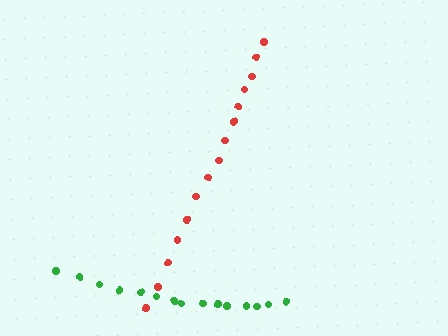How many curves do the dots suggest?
There are 2 distinct paths.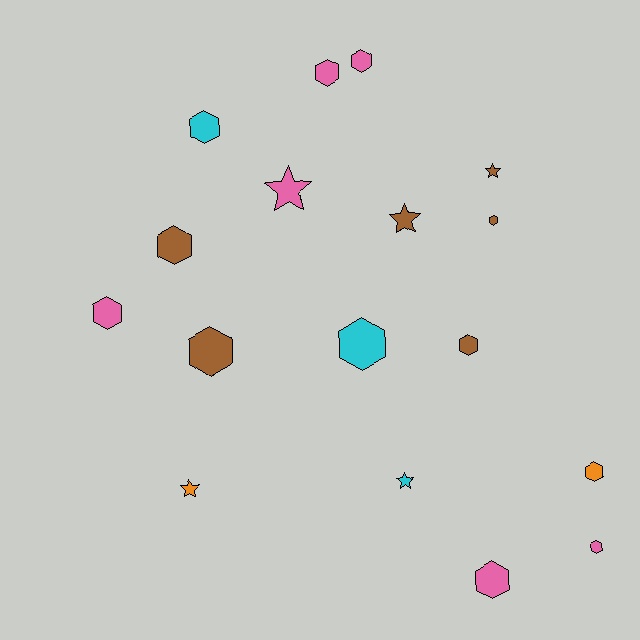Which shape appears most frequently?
Hexagon, with 12 objects.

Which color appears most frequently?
Brown, with 6 objects.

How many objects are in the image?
There are 17 objects.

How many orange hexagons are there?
There is 1 orange hexagon.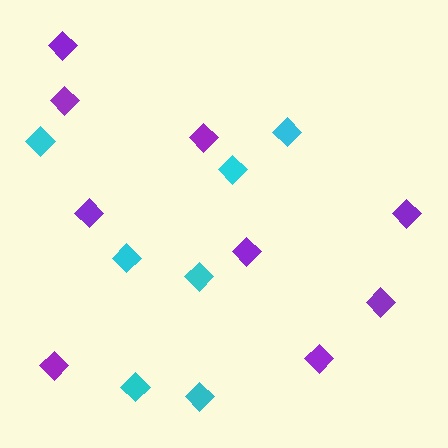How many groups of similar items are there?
There are 2 groups: one group of cyan diamonds (7) and one group of purple diamonds (9).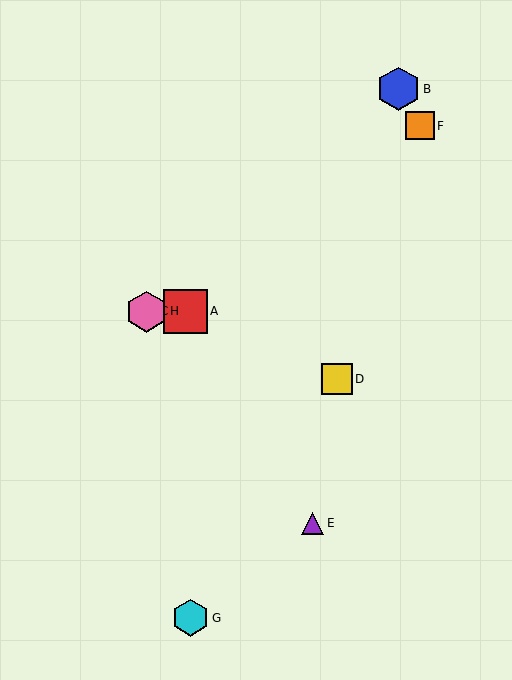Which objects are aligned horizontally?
Objects A, C, H are aligned horizontally.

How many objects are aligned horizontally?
3 objects (A, C, H) are aligned horizontally.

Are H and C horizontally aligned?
Yes, both are at y≈312.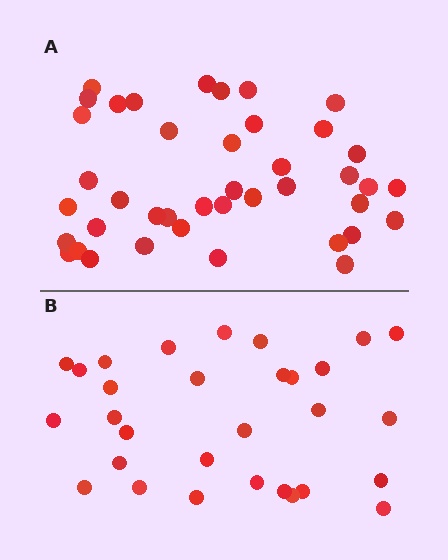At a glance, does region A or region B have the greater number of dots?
Region A (the top region) has more dots.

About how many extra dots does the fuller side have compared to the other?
Region A has roughly 12 or so more dots than region B.